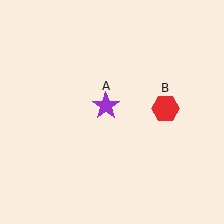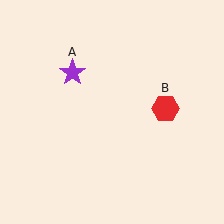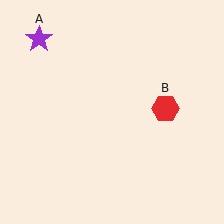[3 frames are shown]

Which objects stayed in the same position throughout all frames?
Red hexagon (object B) remained stationary.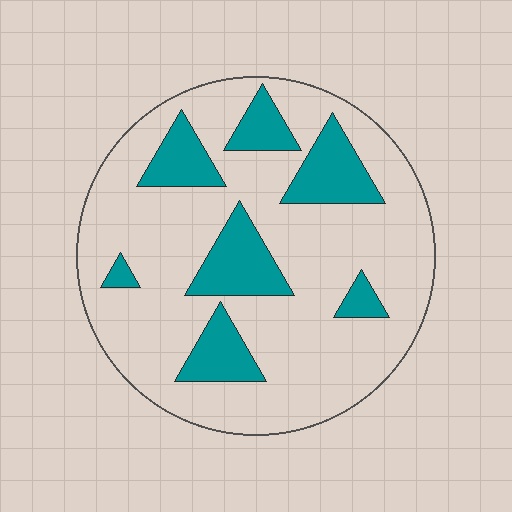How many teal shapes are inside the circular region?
7.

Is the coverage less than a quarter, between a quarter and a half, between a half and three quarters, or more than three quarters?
Less than a quarter.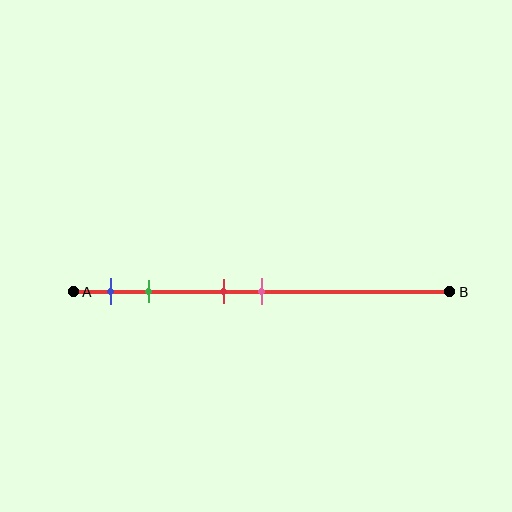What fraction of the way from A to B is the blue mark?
The blue mark is approximately 10% (0.1) of the way from A to B.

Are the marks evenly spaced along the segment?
No, the marks are not evenly spaced.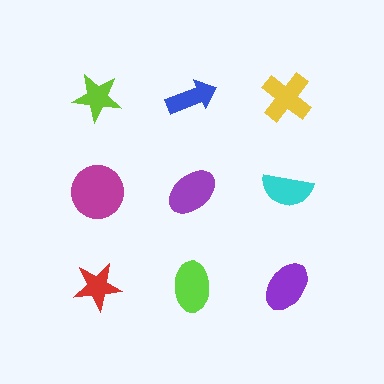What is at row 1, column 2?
A blue arrow.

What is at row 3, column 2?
A lime ellipse.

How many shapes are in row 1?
3 shapes.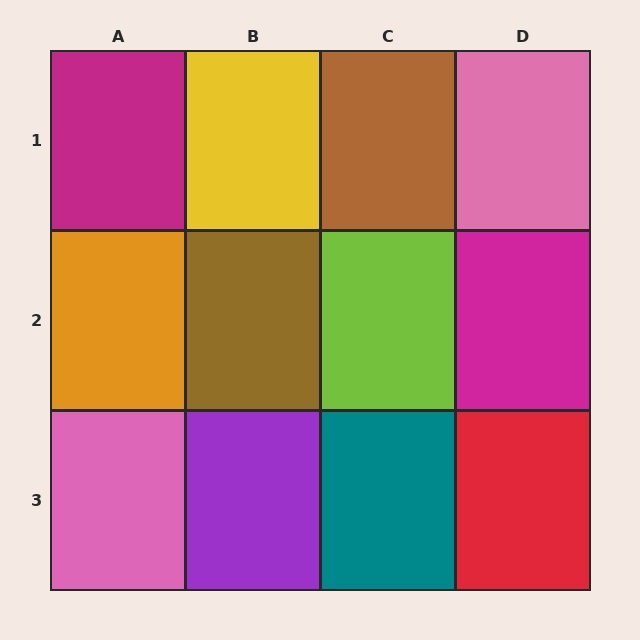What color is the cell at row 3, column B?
Purple.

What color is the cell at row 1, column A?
Magenta.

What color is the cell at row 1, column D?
Pink.